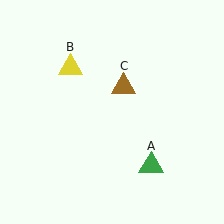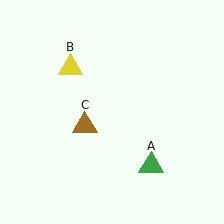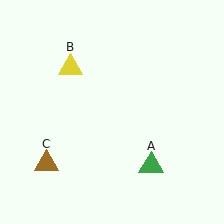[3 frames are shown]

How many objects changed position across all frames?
1 object changed position: brown triangle (object C).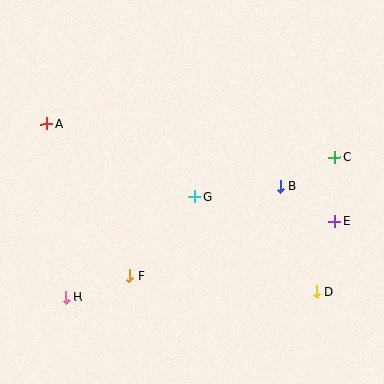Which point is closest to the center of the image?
Point G at (195, 197) is closest to the center.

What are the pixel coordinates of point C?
Point C is at (335, 157).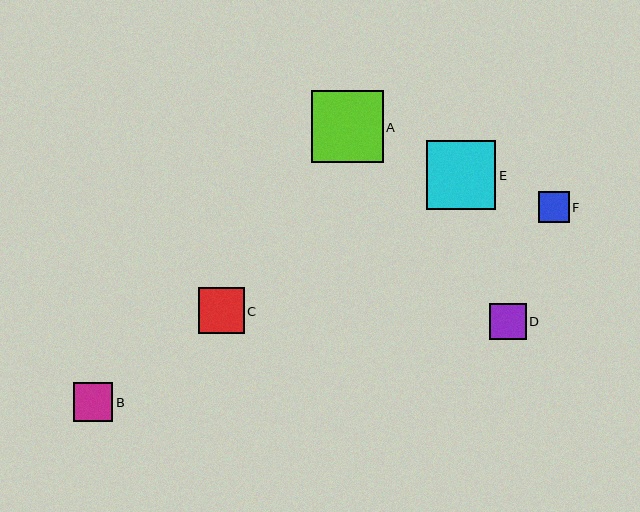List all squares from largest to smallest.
From largest to smallest: A, E, C, B, D, F.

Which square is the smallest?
Square F is the smallest with a size of approximately 31 pixels.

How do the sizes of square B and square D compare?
Square B and square D are approximately the same size.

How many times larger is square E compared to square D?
Square E is approximately 1.9 times the size of square D.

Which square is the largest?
Square A is the largest with a size of approximately 72 pixels.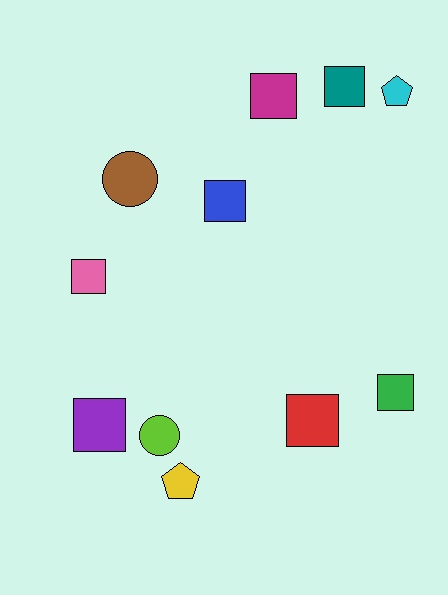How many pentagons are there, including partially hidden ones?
There are 2 pentagons.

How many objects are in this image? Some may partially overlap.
There are 11 objects.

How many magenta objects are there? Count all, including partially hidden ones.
There is 1 magenta object.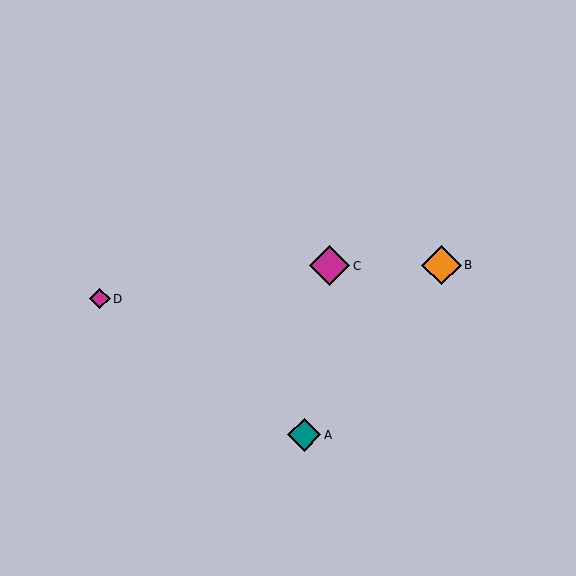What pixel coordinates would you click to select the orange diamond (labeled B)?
Click at (441, 265) to select the orange diamond B.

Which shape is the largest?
The magenta diamond (labeled C) is the largest.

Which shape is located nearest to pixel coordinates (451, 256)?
The orange diamond (labeled B) at (441, 265) is nearest to that location.